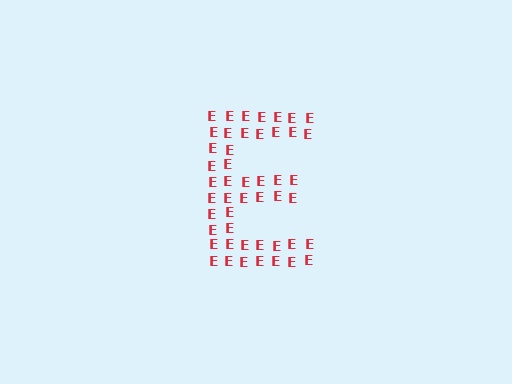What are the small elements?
The small elements are letter E's.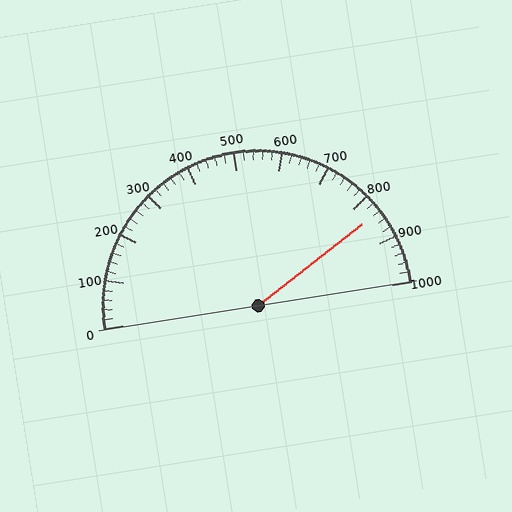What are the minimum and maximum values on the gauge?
The gauge ranges from 0 to 1000.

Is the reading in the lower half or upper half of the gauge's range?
The reading is in the upper half of the range (0 to 1000).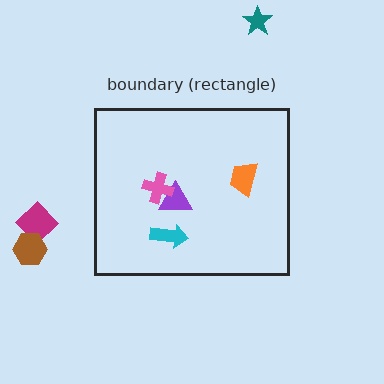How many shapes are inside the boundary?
4 inside, 3 outside.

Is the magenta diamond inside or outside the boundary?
Outside.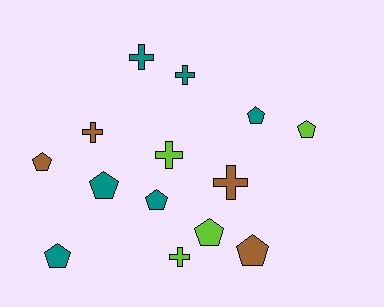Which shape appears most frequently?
Pentagon, with 8 objects.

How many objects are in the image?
There are 14 objects.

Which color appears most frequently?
Teal, with 6 objects.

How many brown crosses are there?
There are 2 brown crosses.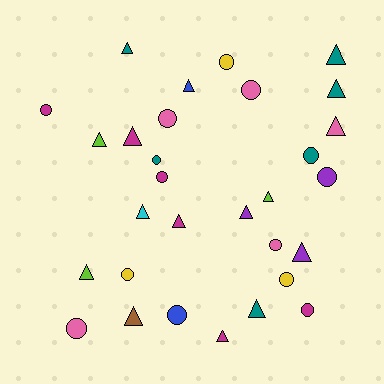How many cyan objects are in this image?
There is 1 cyan object.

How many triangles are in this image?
There are 16 triangles.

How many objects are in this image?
There are 30 objects.